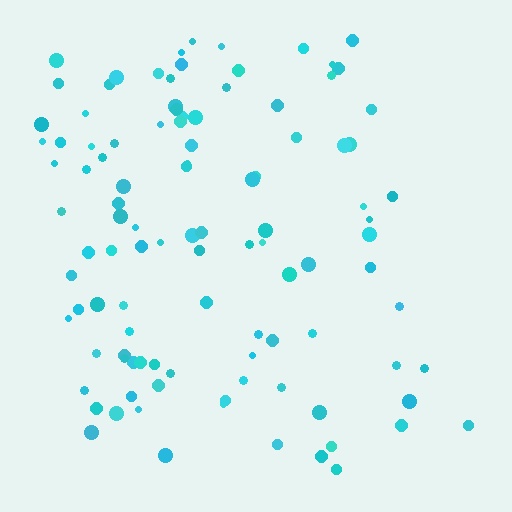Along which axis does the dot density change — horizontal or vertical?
Horizontal.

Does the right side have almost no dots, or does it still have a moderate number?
Still a moderate number, just noticeably fewer than the left.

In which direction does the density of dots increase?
From right to left, with the left side densest.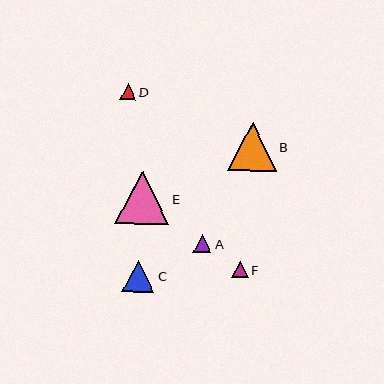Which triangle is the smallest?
Triangle D is the smallest with a size of approximately 16 pixels.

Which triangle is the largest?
Triangle E is the largest with a size of approximately 53 pixels.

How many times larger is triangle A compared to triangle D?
Triangle A is approximately 1.2 times the size of triangle D.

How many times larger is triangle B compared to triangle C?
Triangle B is approximately 1.5 times the size of triangle C.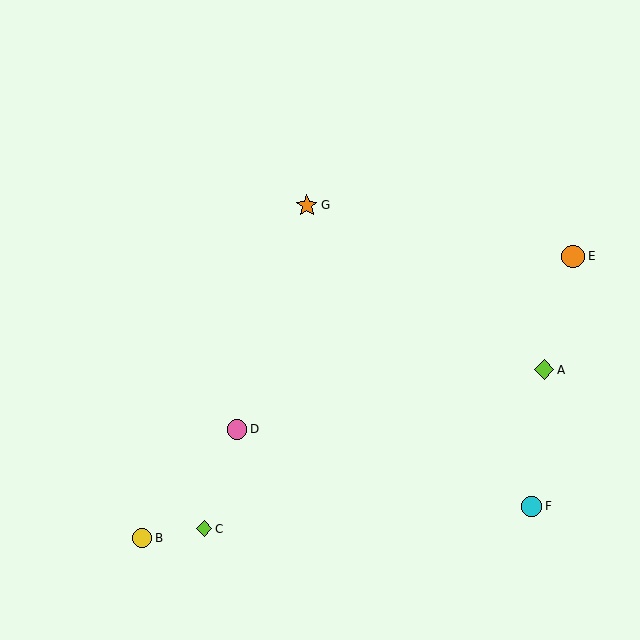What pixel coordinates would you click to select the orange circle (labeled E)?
Click at (573, 256) to select the orange circle E.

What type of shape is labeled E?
Shape E is an orange circle.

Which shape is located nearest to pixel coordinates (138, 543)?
The yellow circle (labeled B) at (142, 538) is nearest to that location.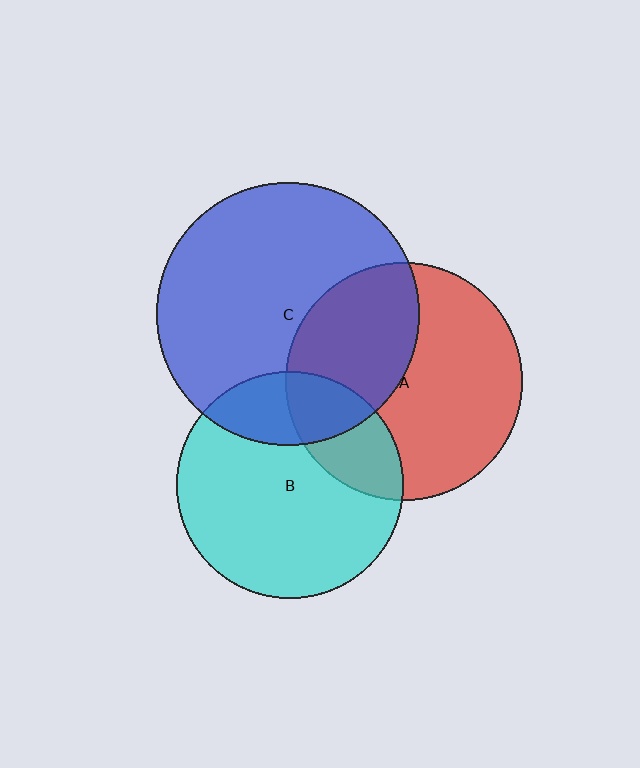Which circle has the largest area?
Circle C (blue).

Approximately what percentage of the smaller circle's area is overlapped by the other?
Approximately 25%.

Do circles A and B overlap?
Yes.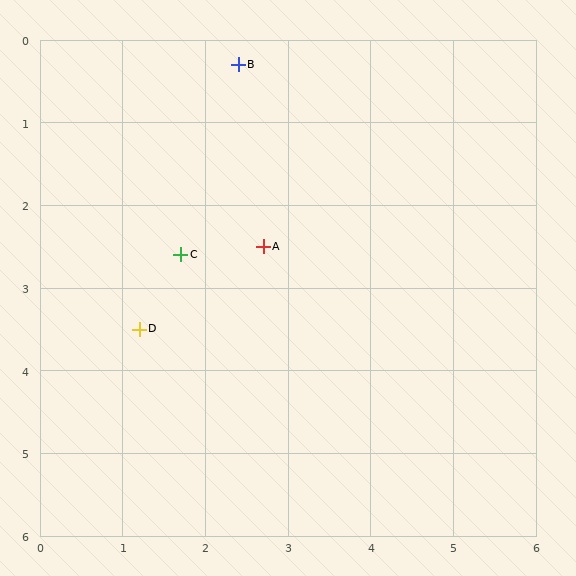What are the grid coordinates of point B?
Point B is at approximately (2.4, 0.3).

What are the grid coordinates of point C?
Point C is at approximately (1.7, 2.6).